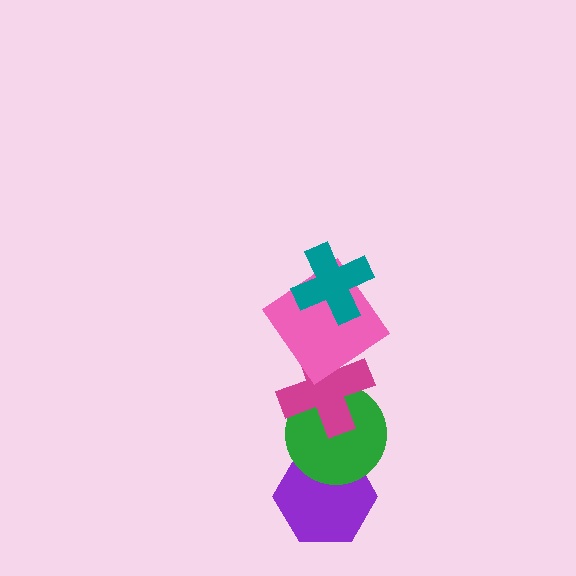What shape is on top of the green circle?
The magenta cross is on top of the green circle.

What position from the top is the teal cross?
The teal cross is 1st from the top.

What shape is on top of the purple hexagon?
The green circle is on top of the purple hexagon.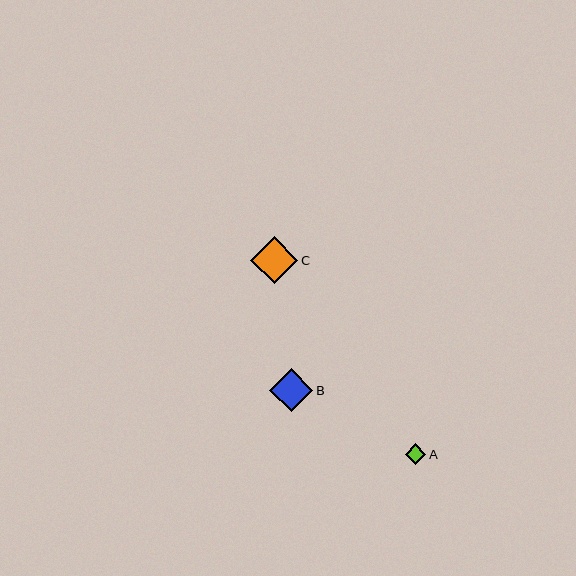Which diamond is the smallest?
Diamond A is the smallest with a size of approximately 20 pixels.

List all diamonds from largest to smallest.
From largest to smallest: C, B, A.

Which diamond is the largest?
Diamond C is the largest with a size of approximately 47 pixels.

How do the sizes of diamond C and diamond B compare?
Diamond C and diamond B are approximately the same size.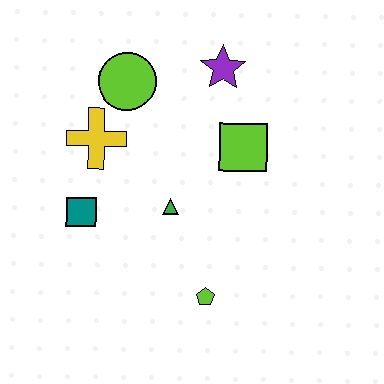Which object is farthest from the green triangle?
The purple star is farthest from the green triangle.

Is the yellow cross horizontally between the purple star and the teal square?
Yes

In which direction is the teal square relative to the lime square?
The teal square is to the left of the lime square.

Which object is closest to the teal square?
The yellow cross is closest to the teal square.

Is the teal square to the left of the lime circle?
Yes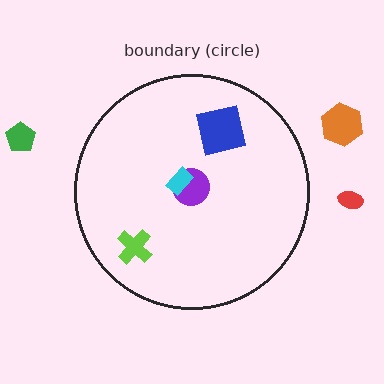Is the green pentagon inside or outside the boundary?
Outside.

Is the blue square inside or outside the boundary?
Inside.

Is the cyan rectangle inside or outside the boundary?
Inside.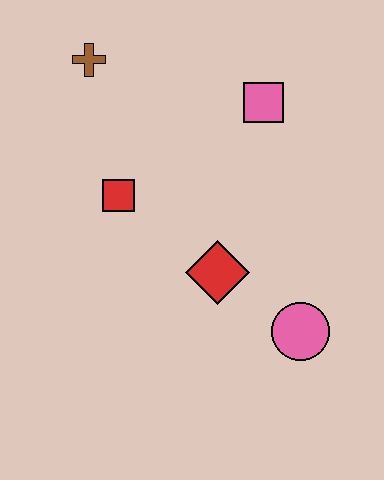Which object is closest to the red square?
The red diamond is closest to the red square.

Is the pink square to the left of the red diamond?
No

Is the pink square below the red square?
No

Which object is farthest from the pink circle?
The brown cross is farthest from the pink circle.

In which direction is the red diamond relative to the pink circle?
The red diamond is to the left of the pink circle.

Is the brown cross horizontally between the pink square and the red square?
No